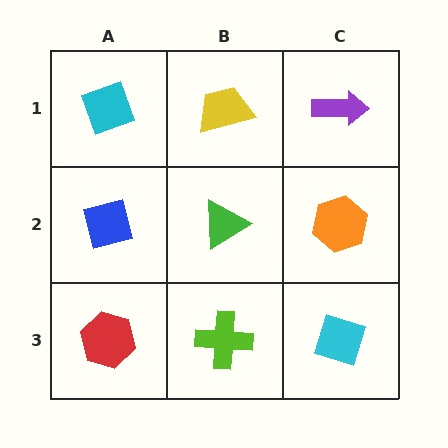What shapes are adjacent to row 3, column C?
An orange hexagon (row 2, column C), a lime cross (row 3, column B).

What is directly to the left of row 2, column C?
A green triangle.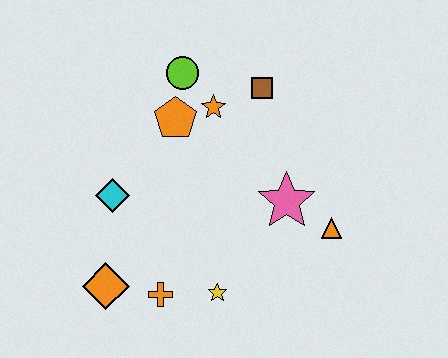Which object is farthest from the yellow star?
The lime circle is farthest from the yellow star.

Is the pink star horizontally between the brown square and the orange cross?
No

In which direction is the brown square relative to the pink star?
The brown square is above the pink star.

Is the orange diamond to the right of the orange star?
No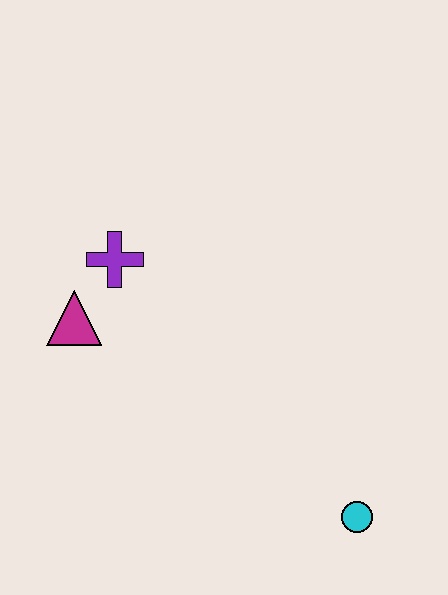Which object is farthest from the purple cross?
The cyan circle is farthest from the purple cross.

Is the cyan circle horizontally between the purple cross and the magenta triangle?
No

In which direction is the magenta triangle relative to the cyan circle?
The magenta triangle is to the left of the cyan circle.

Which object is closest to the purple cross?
The magenta triangle is closest to the purple cross.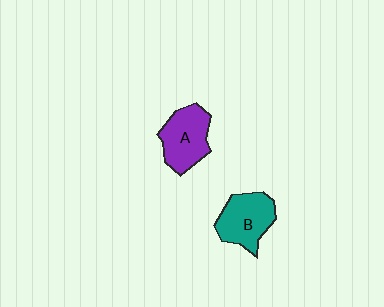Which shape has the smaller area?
Shape B (teal).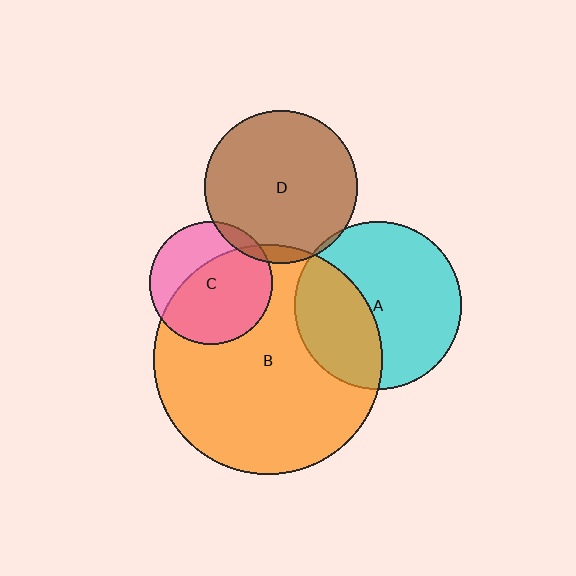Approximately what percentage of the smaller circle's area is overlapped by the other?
Approximately 5%.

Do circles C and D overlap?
Yes.